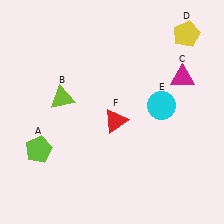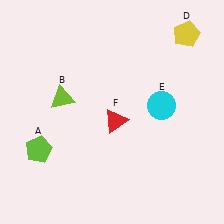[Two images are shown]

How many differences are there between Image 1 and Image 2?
There is 1 difference between the two images.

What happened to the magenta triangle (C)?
The magenta triangle (C) was removed in Image 2. It was in the top-right area of Image 1.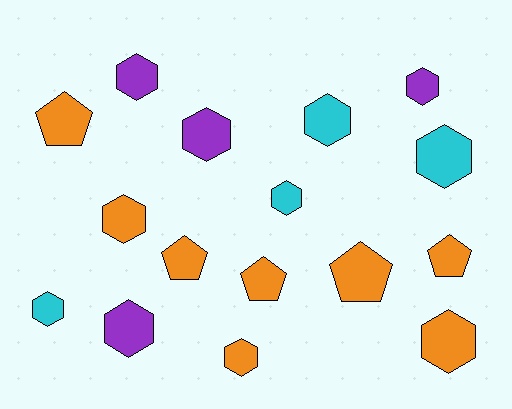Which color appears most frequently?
Orange, with 8 objects.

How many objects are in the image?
There are 16 objects.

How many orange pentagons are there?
There are 5 orange pentagons.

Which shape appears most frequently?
Hexagon, with 11 objects.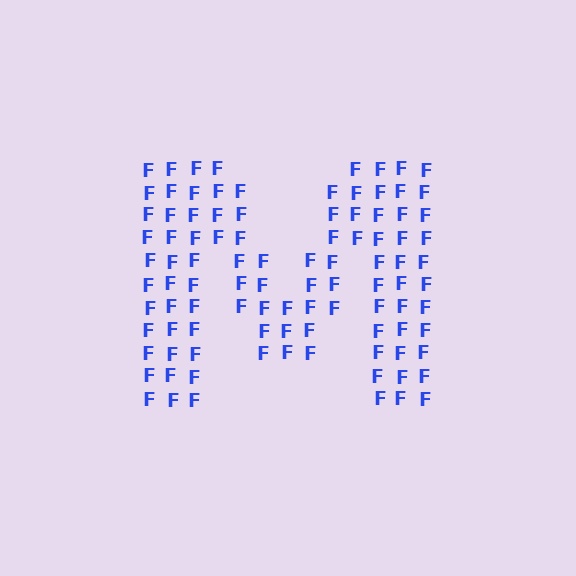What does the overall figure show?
The overall figure shows the letter M.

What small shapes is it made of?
It is made of small letter F's.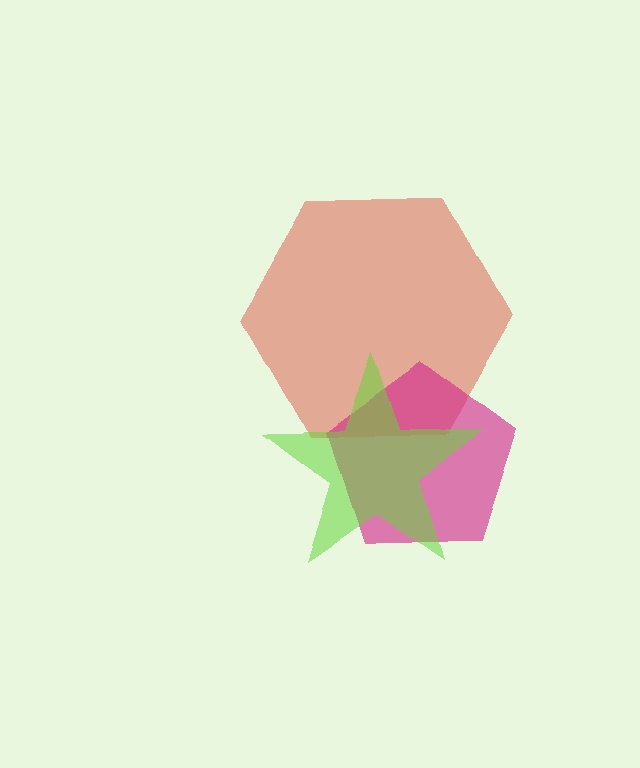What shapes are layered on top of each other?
The layered shapes are: a red hexagon, a magenta pentagon, a lime star.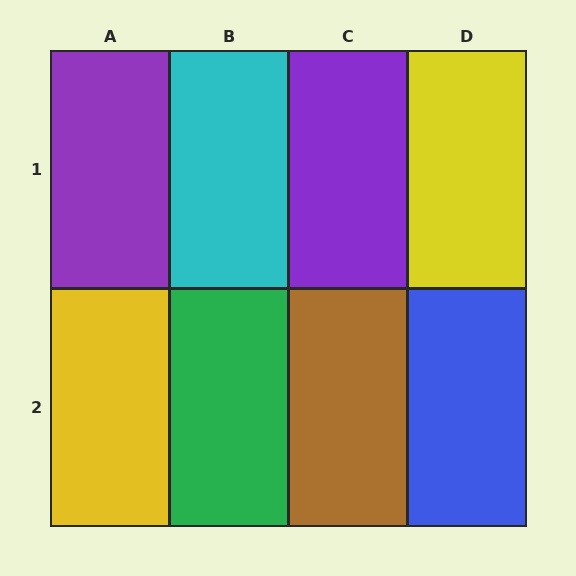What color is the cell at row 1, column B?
Cyan.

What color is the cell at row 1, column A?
Purple.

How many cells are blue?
1 cell is blue.